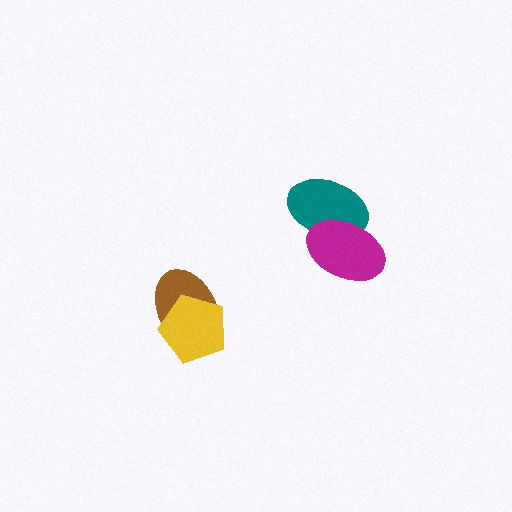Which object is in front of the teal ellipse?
The magenta ellipse is in front of the teal ellipse.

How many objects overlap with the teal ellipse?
1 object overlaps with the teal ellipse.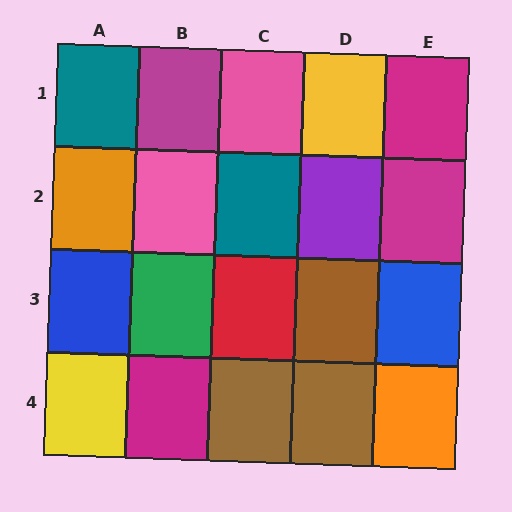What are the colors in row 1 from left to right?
Teal, magenta, pink, yellow, magenta.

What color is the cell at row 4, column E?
Orange.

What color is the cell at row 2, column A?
Orange.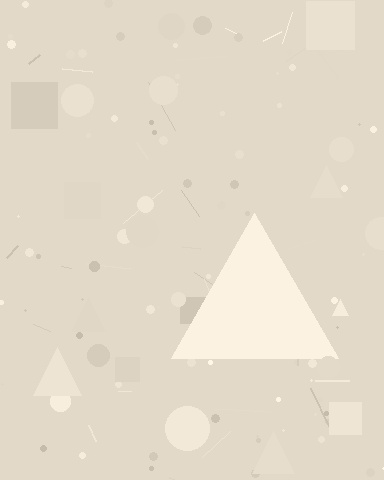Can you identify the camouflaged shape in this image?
The camouflaged shape is a triangle.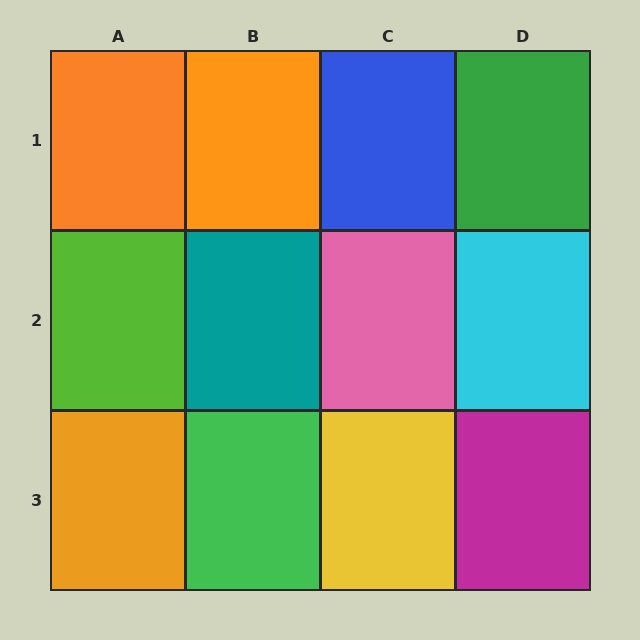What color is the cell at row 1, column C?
Blue.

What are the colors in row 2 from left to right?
Lime, teal, pink, cyan.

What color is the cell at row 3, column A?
Orange.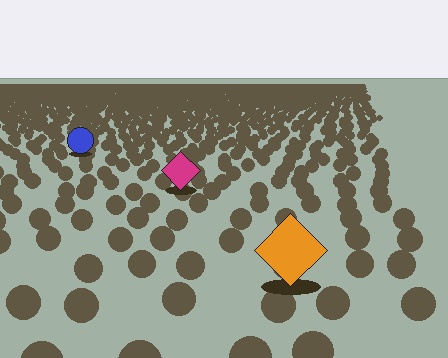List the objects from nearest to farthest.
From nearest to farthest: the orange diamond, the magenta diamond, the blue circle.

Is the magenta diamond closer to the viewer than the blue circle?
Yes. The magenta diamond is closer — you can tell from the texture gradient: the ground texture is coarser near it.